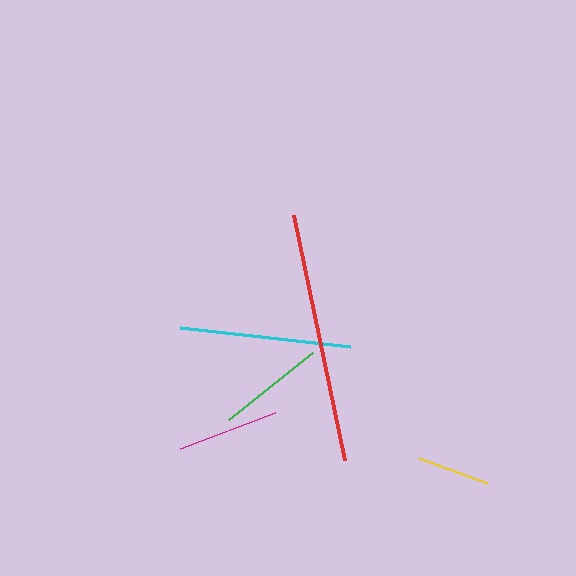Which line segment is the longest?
The red line is the longest at approximately 250 pixels.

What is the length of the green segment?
The green segment is approximately 107 pixels long.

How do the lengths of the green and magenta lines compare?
The green and magenta lines are approximately the same length.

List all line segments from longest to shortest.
From longest to shortest: red, cyan, green, magenta, yellow.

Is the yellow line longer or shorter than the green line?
The green line is longer than the yellow line.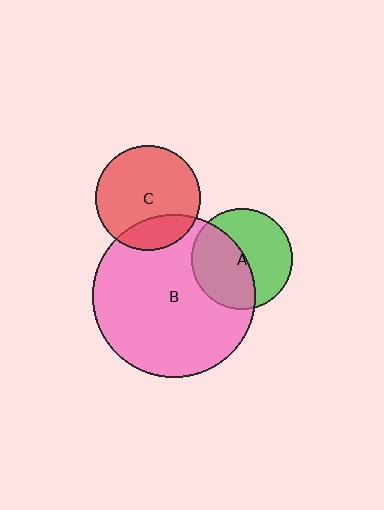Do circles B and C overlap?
Yes.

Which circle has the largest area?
Circle B (pink).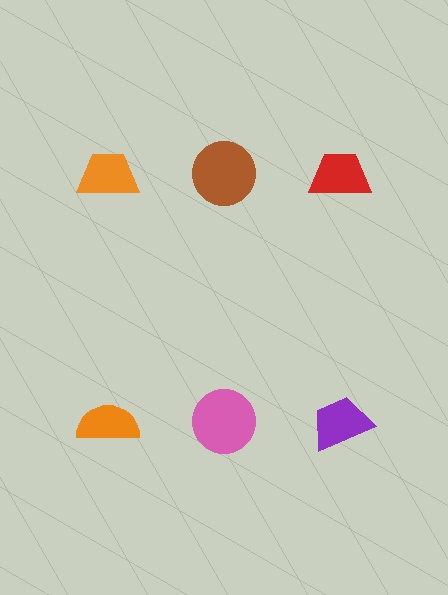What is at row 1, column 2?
A brown circle.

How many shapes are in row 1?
3 shapes.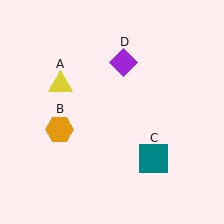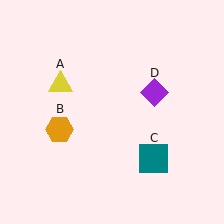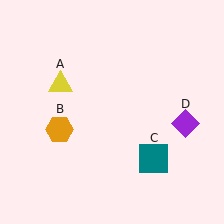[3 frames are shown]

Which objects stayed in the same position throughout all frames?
Yellow triangle (object A) and orange hexagon (object B) and teal square (object C) remained stationary.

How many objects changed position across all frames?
1 object changed position: purple diamond (object D).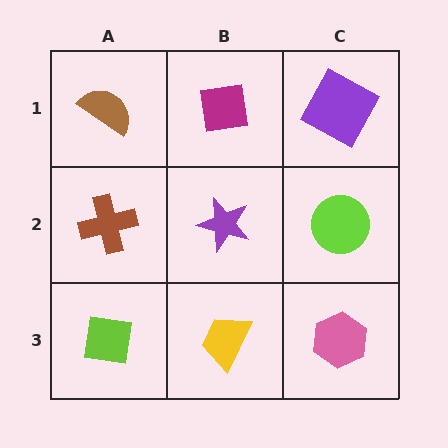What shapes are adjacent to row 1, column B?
A purple star (row 2, column B), a brown semicircle (row 1, column A), a purple square (row 1, column C).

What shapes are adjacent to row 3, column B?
A purple star (row 2, column B), a lime square (row 3, column A), a pink hexagon (row 3, column C).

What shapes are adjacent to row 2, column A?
A brown semicircle (row 1, column A), a lime square (row 3, column A), a purple star (row 2, column B).